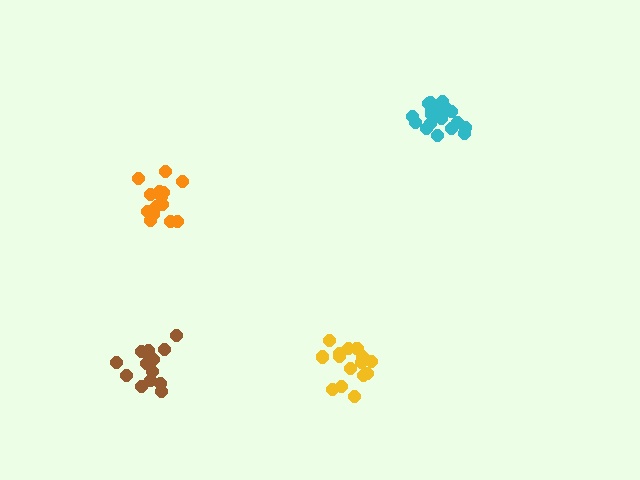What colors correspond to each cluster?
The clusters are colored: brown, yellow, cyan, orange.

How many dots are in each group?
Group 1: 14 dots, Group 2: 15 dots, Group 3: 19 dots, Group 4: 14 dots (62 total).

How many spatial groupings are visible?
There are 4 spatial groupings.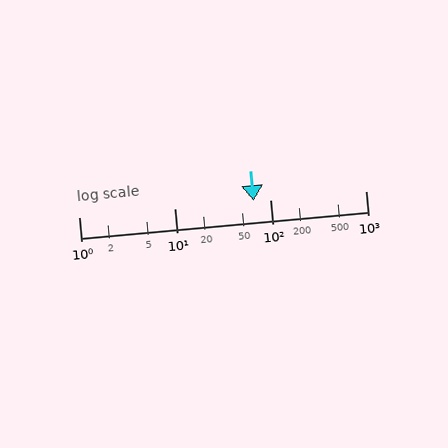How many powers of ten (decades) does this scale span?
The scale spans 3 decades, from 1 to 1000.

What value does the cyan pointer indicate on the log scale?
The pointer indicates approximately 68.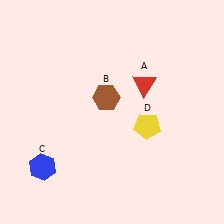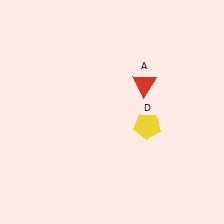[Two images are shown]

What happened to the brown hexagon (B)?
The brown hexagon (B) was removed in Image 2. It was in the top-left area of Image 1.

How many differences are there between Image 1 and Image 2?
There are 2 differences between the two images.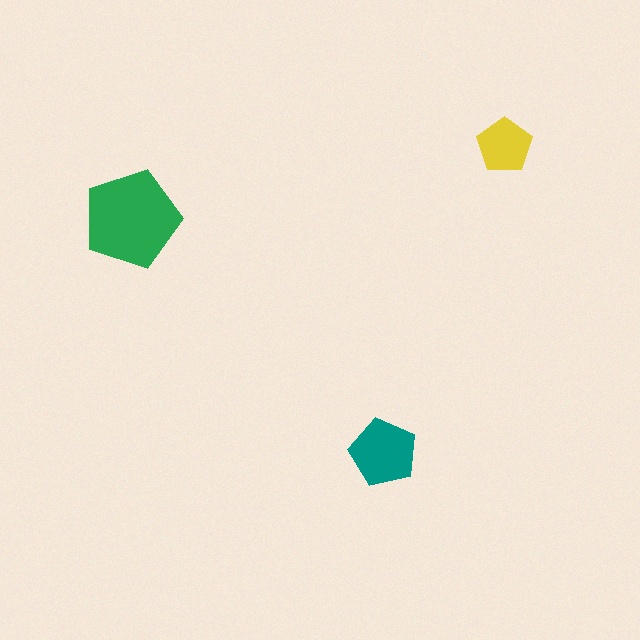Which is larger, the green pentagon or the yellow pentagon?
The green one.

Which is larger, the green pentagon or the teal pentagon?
The green one.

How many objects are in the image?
There are 3 objects in the image.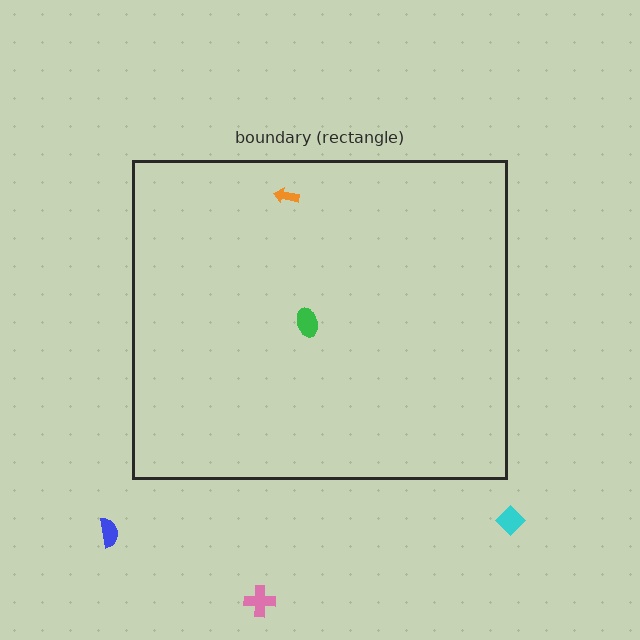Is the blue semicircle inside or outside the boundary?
Outside.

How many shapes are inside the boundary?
2 inside, 3 outside.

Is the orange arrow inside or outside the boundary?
Inside.